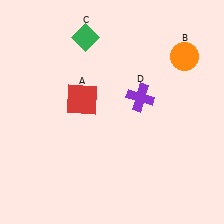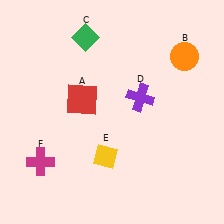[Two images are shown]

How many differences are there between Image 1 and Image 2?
There are 2 differences between the two images.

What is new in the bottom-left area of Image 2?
A magenta cross (F) was added in the bottom-left area of Image 2.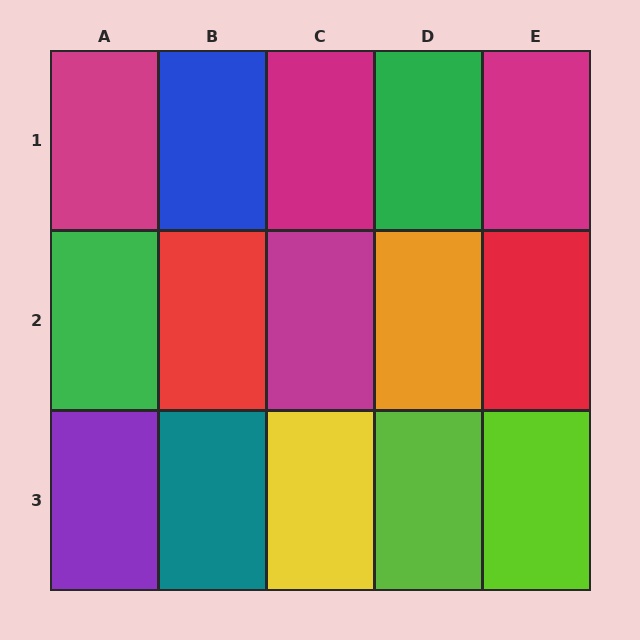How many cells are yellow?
1 cell is yellow.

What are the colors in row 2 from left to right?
Green, red, magenta, orange, red.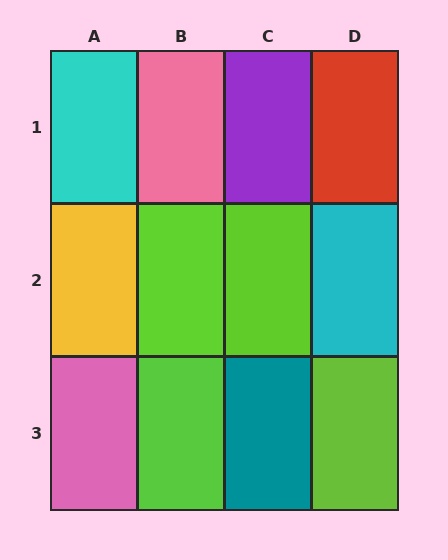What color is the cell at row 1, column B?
Pink.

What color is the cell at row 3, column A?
Pink.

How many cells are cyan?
2 cells are cyan.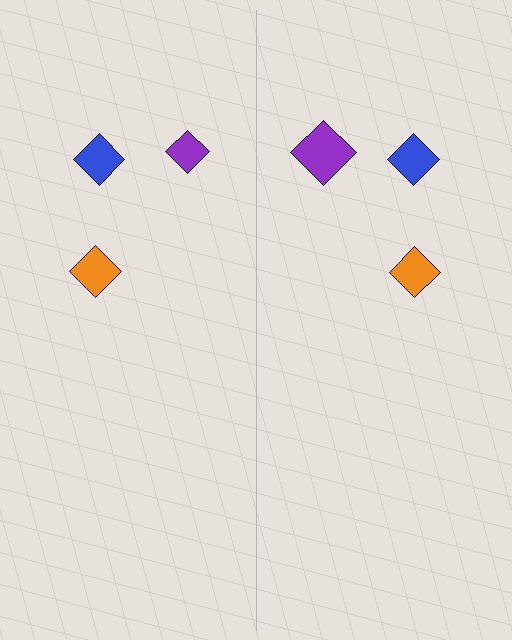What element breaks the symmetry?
The purple diamond on the right side has a different size than its mirror counterpart.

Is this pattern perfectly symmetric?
No, the pattern is not perfectly symmetric. The purple diamond on the right side has a different size than its mirror counterpart.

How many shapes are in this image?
There are 6 shapes in this image.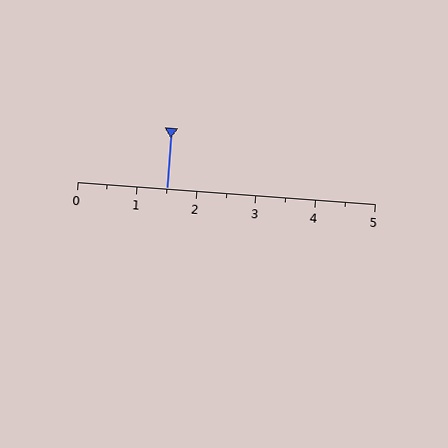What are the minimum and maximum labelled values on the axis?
The axis runs from 0 to 5.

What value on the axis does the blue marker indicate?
The marker indicates approximately 1.5.